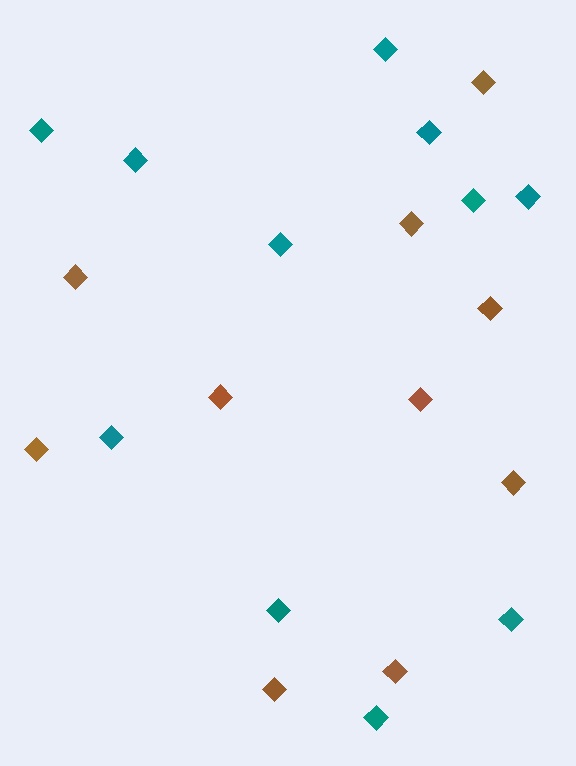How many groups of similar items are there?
There are 2 groups: one group of teal diamonds (11) and one group of brown diamonds (10).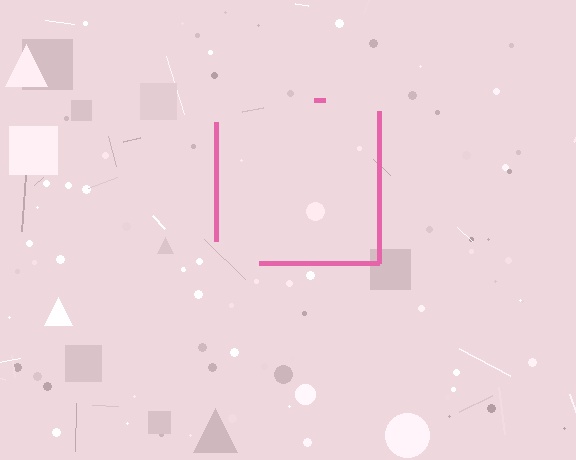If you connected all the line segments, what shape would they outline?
They would outline a square.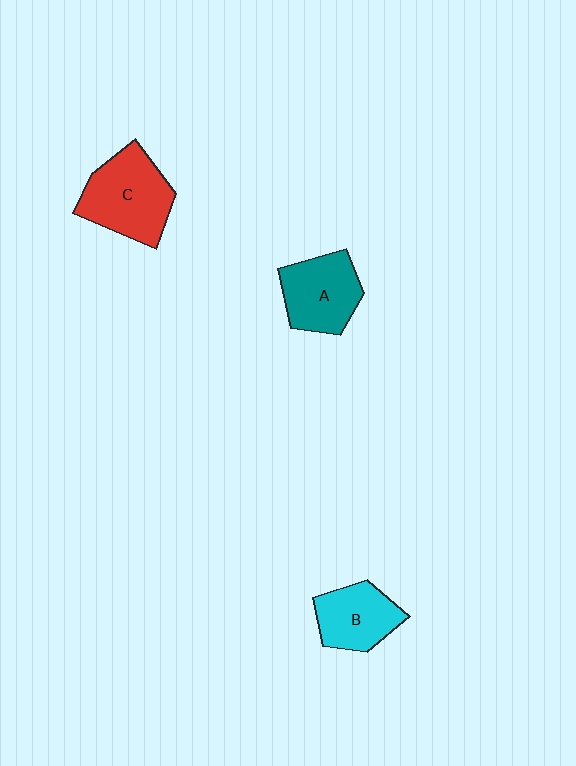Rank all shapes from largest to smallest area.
From largest to smallest: C (red), A (teal), B (cyan).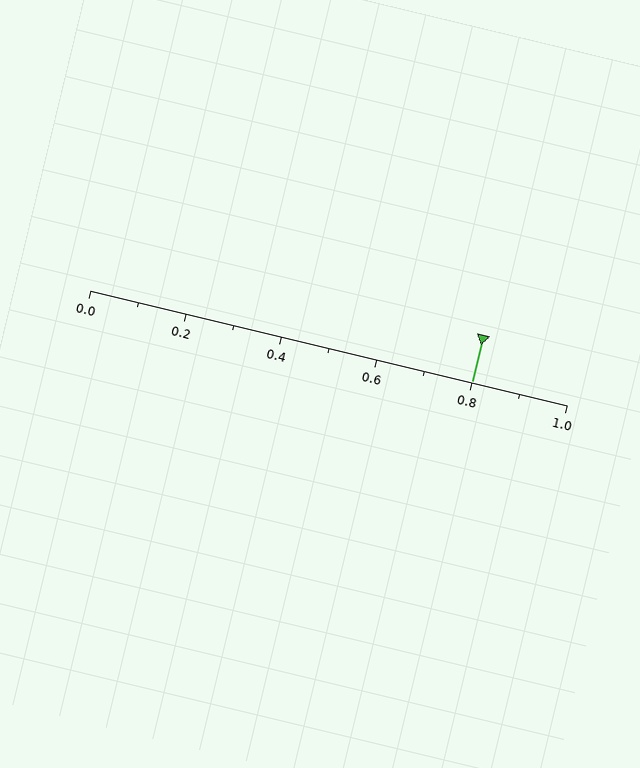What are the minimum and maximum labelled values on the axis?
The axis runs from 0.0 to 1.0.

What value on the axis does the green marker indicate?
The marker indicates approximately 0.8.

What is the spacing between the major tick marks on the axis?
The major ticks are spaced 0.2 apart.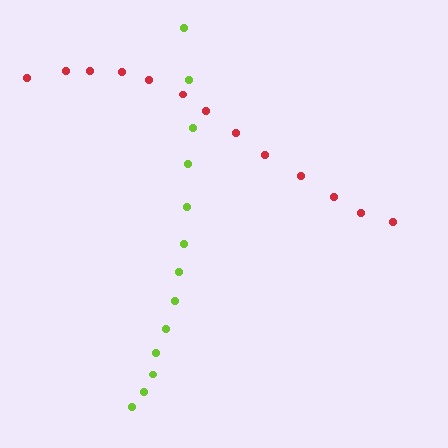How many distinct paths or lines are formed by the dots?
There are 2 distinct paths.